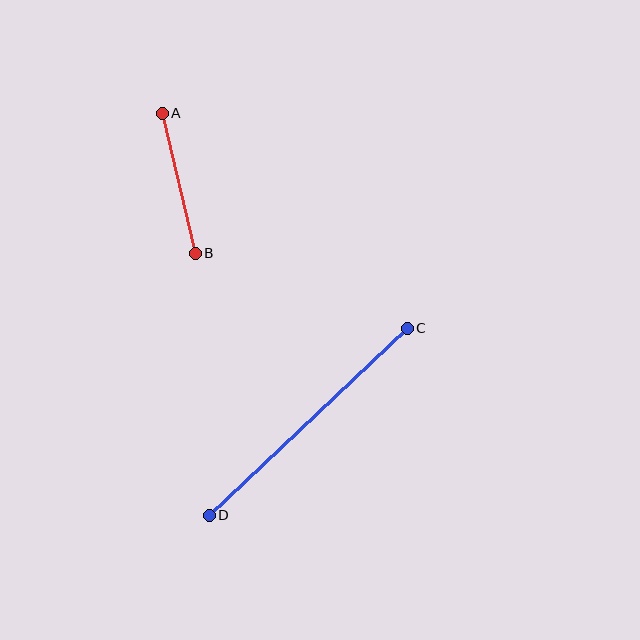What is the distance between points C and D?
The distance is approximately 272 pixels.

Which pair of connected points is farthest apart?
Points C and D are farthest apart.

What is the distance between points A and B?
The distance is approximately 144 pixels.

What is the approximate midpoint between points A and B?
The midpoint is at approximately (179, 183) pixels.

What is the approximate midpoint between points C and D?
The midpoint is at approximately (308, 422) pixels.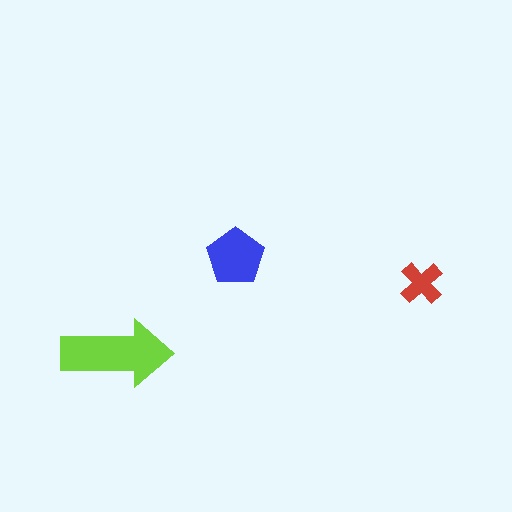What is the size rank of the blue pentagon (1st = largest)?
2nd.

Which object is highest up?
The blue pentagon is topmost.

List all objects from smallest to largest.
The red cross, the blue pentagon, the lime arrow.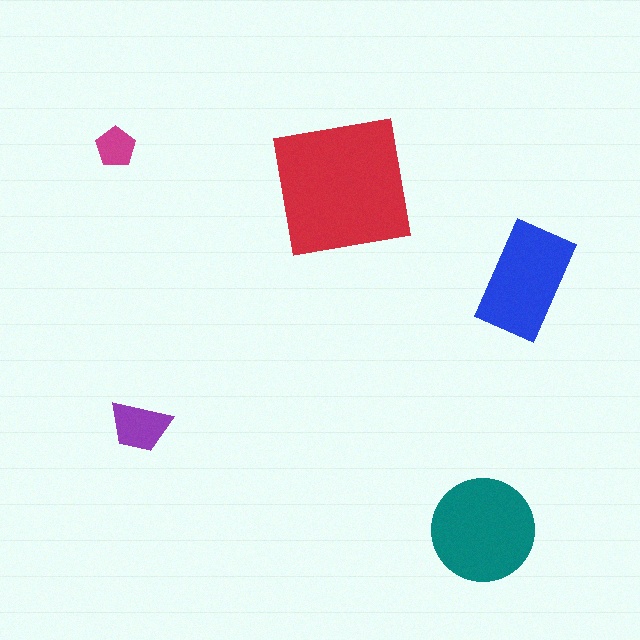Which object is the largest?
The red square.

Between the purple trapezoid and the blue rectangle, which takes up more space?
The blue rectangle.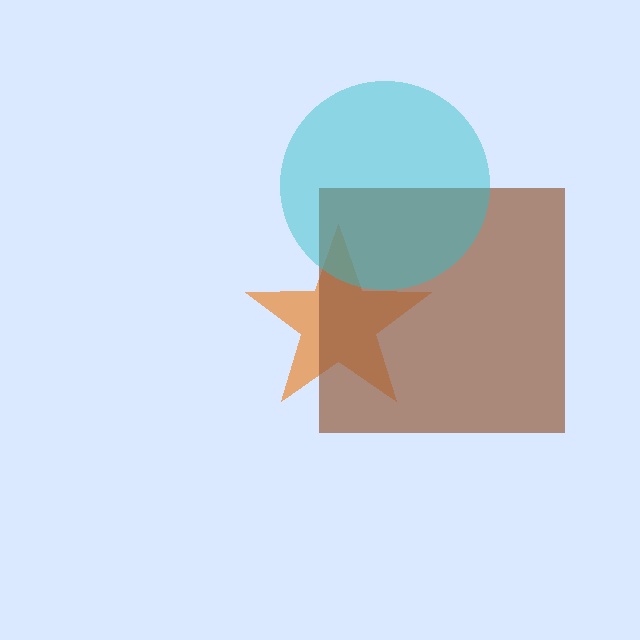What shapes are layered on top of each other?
The layered shapes are: an orange star, a brown square, a cyan circle.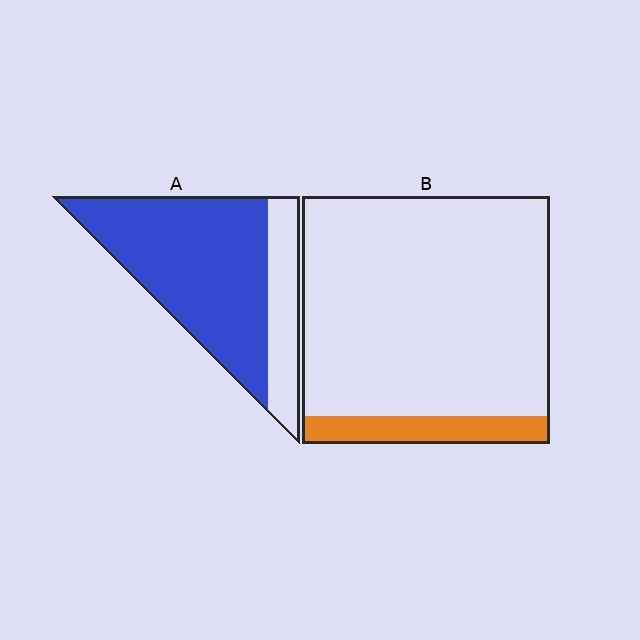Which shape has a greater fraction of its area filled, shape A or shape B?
Shape A.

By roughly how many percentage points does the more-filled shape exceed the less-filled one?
By roughly 65 percentage points (A over B).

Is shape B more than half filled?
No.